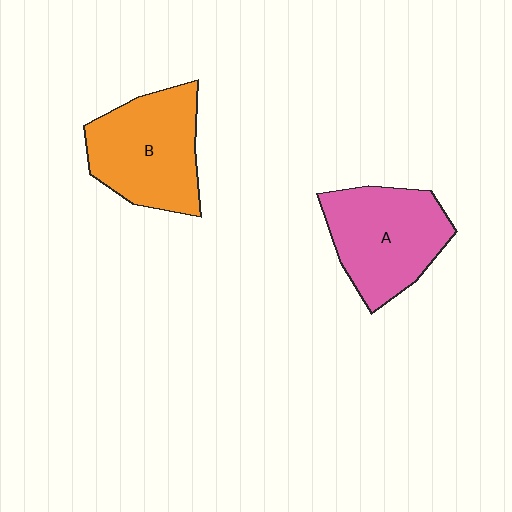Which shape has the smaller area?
Shape A (pink).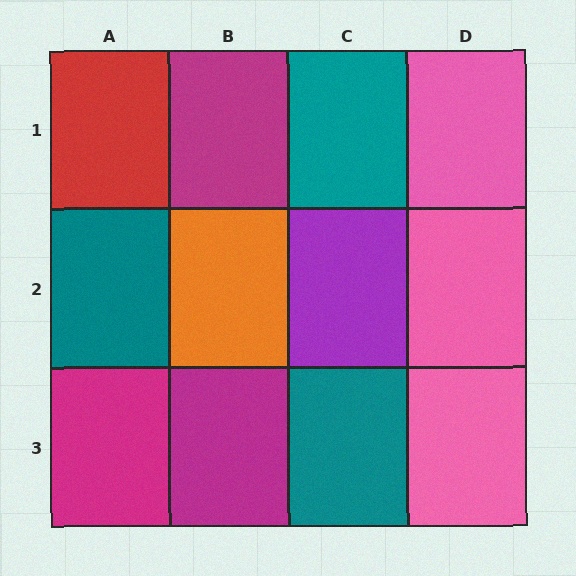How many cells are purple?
1 cell is purple.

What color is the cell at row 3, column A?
Magenta.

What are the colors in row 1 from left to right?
Red, magenta, teal, pink.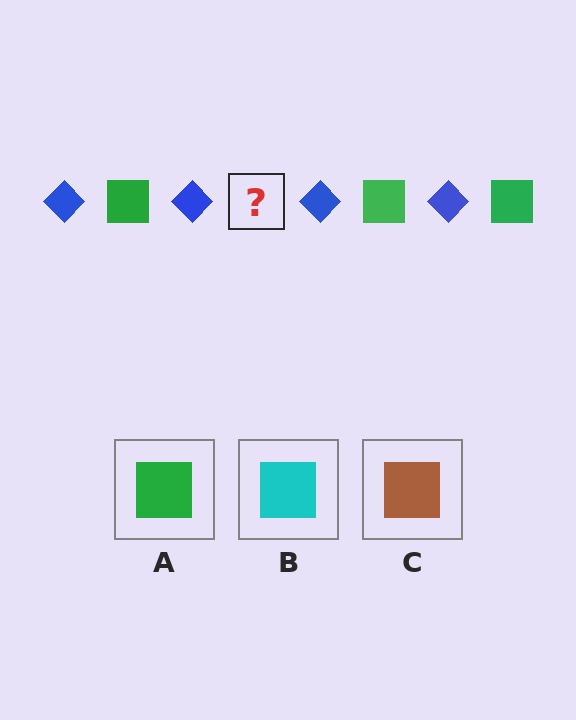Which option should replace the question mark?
Option A.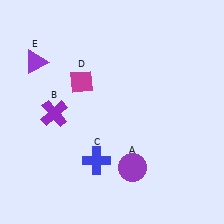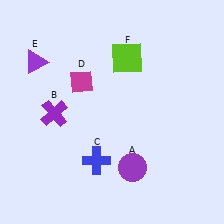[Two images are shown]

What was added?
A lime square (F) was added in Image 2.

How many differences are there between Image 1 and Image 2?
There is 1 difference between the two images.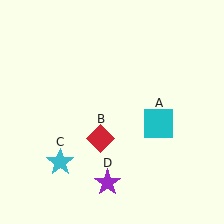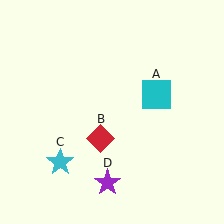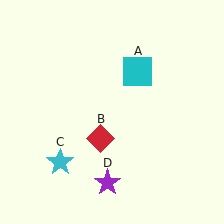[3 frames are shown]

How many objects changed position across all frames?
1 object changed position: cyan square (object A).